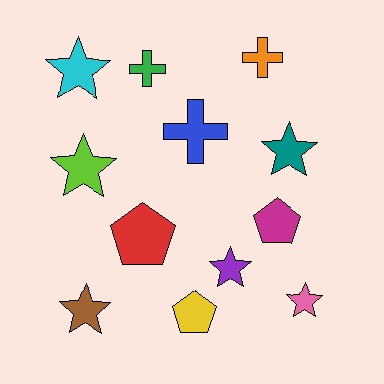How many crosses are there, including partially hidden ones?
There are 3 crosses.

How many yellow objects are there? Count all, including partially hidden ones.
There is 1 yellow object.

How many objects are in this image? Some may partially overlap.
There are 12 objects.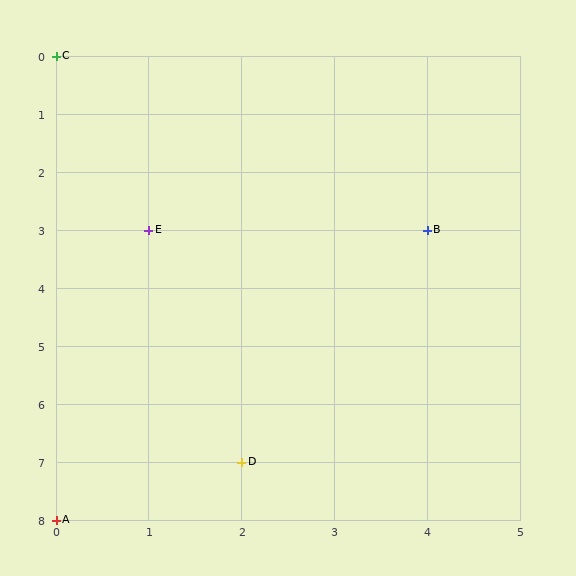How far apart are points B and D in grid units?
Points B and D are 2 columns and 4 rows apart (about 4.5 grid units diagonally).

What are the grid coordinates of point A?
Point A is at grid coordinates (0, 8).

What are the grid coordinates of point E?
Point E is at grid coordinates (1, 3).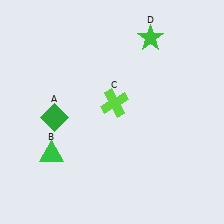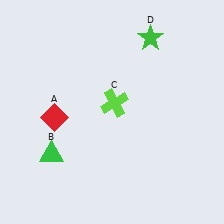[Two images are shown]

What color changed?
The diamond (A) changed from green in Image 1 to red in Image 2.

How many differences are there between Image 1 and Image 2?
There is 1 difference between the two images.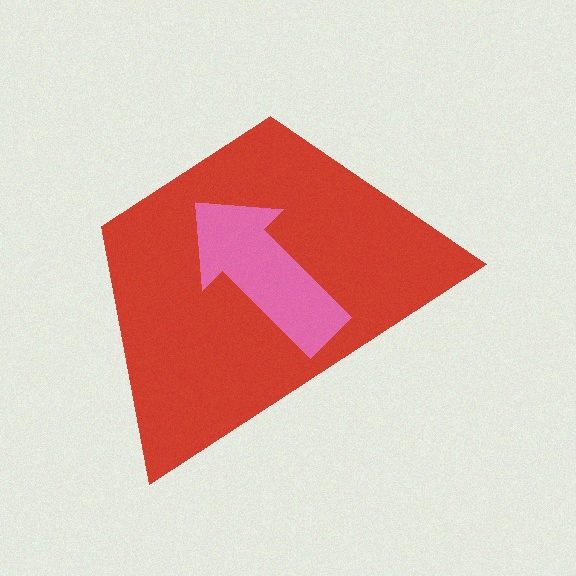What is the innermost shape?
The pink arrow.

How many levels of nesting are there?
2.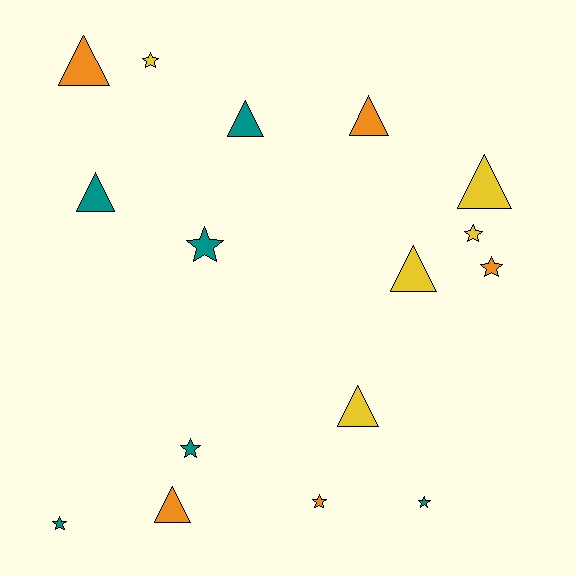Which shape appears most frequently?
Triangle, with 8 objects.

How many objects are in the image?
There are 16 objects.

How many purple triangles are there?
There are no purple triangles.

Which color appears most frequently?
Teal, with 6 objects.